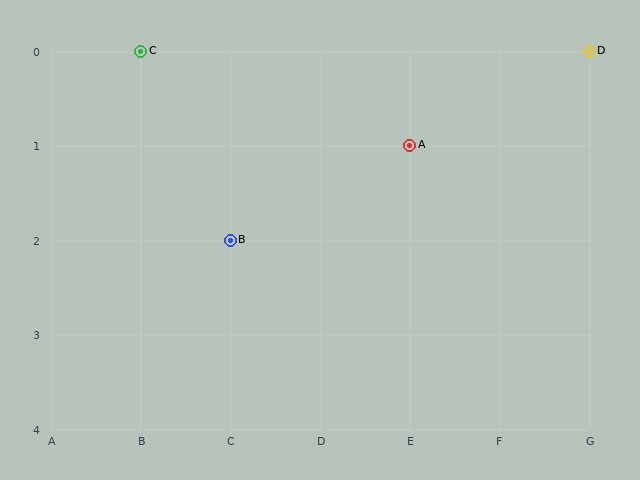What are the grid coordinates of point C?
Point C is at grid coordinates (B, 0).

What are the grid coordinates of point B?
Point B is at grid coordinates (C, 2).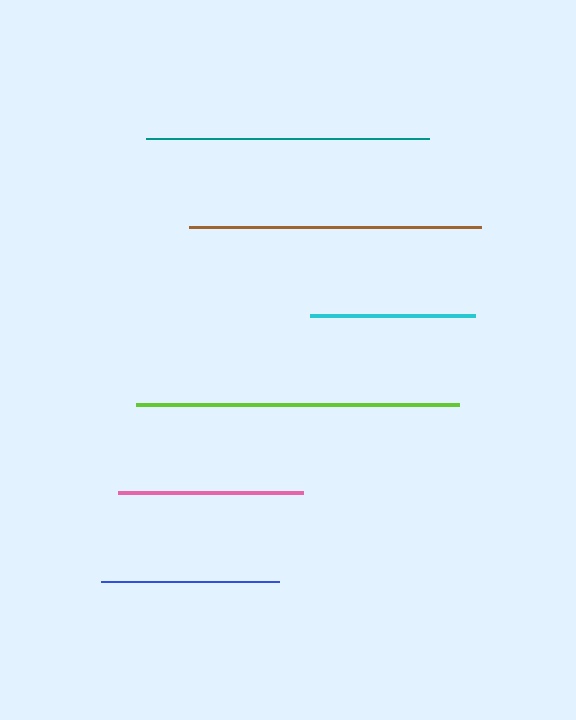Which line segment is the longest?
The lime line is the longest at approximately 323 pixels.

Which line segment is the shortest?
The cyan line is the shortest at approximately 165 pixels.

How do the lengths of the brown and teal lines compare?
The brown and teal lines are approximately the same length.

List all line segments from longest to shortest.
From longest to shortest: lime, brown, teal, pink, blue, cyan.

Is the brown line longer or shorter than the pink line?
The brown line is longer than the pink line.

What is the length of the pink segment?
The pink segment is approximately 185 pixels long.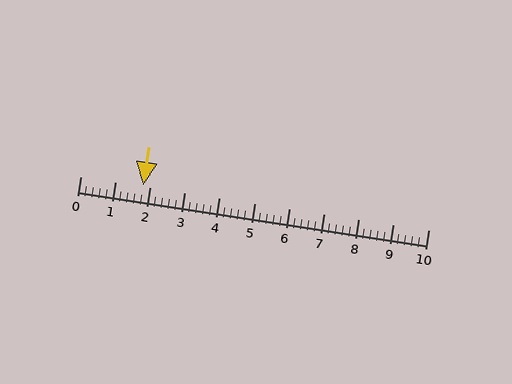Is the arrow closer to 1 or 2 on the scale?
The arrow is closer to 2.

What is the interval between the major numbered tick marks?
The major tick marks are spaced 1 units apart.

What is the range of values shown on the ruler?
The ruler shows values from 0 to 10.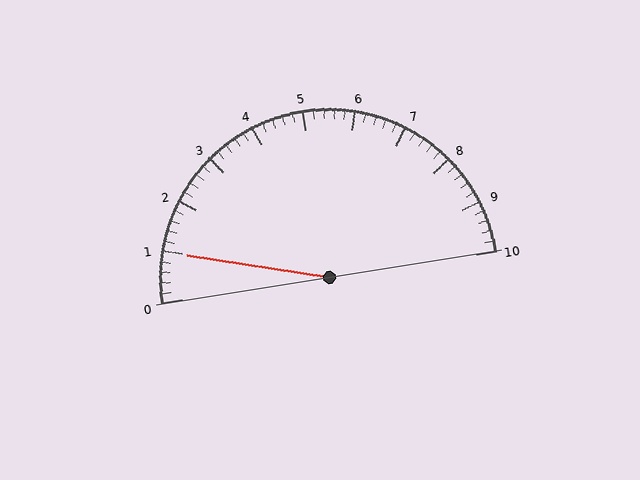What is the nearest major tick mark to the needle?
The nearest major tick mark is 1.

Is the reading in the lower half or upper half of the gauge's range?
The reading is in the lower half of the range (0 to 10).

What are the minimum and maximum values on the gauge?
The gauge ranges from 0 to 10.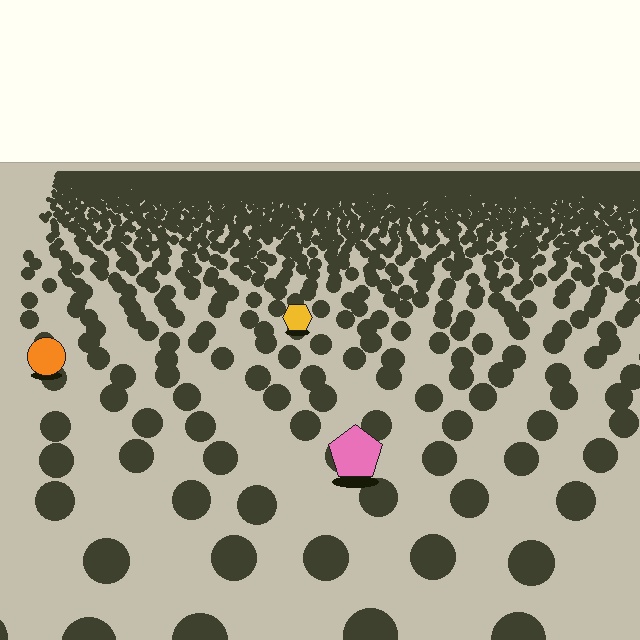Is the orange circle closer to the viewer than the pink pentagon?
No. The pink pentagon is closer — you can tell from the texture gradient: the ground texture is coarser near it.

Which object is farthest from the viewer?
The yellow hexagon is farthest from the viewer. It appears smaller and the ground texture around it is denser.